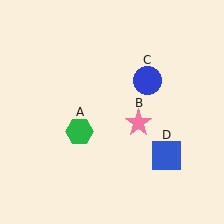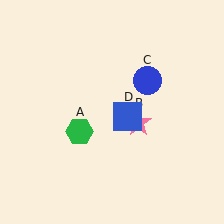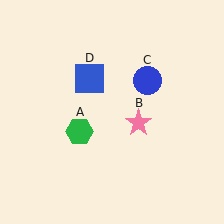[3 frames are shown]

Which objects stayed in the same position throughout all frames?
Green hexagon (object A) and pink star (object B) and blue circle (object C) remained stationary.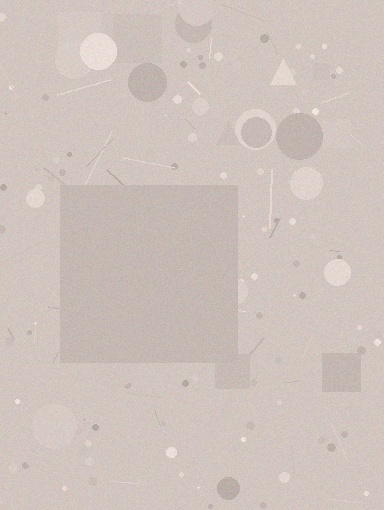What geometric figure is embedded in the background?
A square is embedded in the background.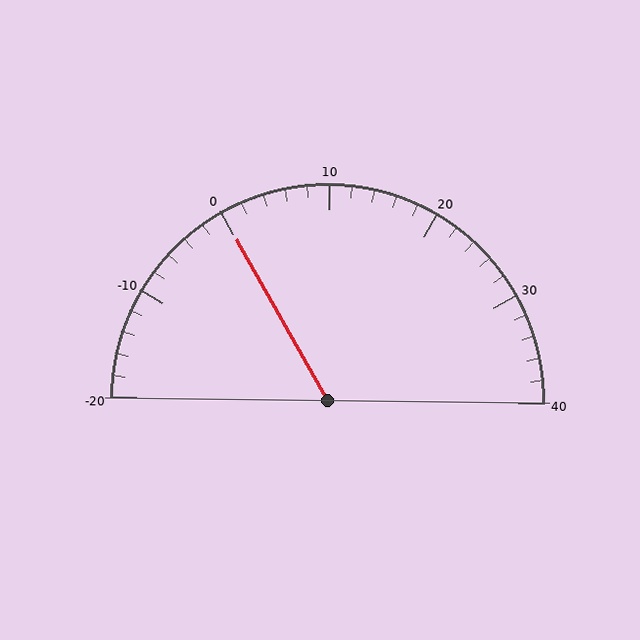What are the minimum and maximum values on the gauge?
The gauge ranges from -20 to 40.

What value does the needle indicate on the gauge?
The needle indicates approximately 0.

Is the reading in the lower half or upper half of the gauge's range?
The reading is in the lower half of the range (-20 to 40).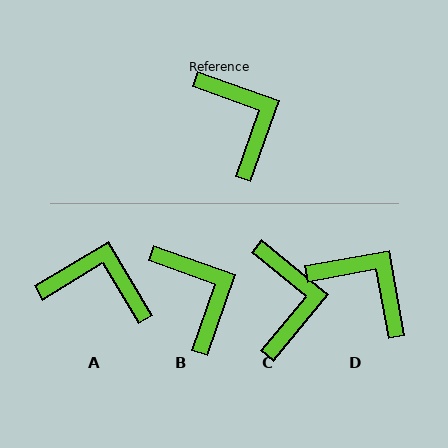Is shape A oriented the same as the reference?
No, it is off by about 50 degrees.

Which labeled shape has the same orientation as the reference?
B.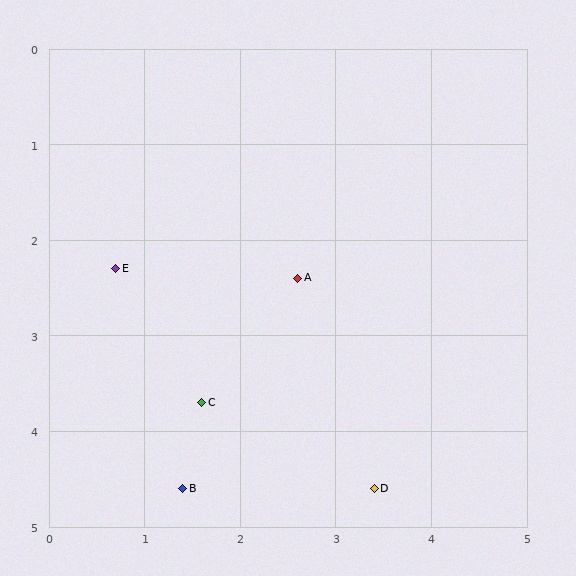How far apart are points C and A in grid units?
Points C and A are about 1.6 grid units apart.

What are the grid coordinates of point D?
Point D is at approximately (3.4, 4.6).